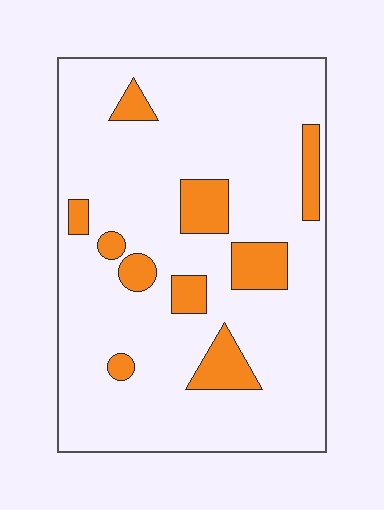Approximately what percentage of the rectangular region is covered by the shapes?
Approximately 15%.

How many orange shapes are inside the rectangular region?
10.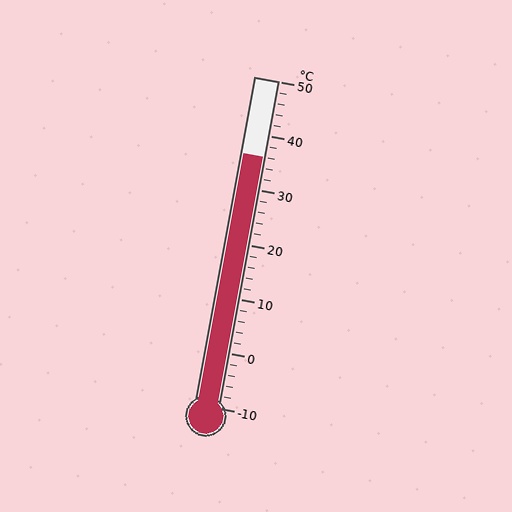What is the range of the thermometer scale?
The thermometer scale ranges from -10°C to 50°C.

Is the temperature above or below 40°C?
The temperature is below 40°C.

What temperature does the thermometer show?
The thermometer shows approximately 36°C.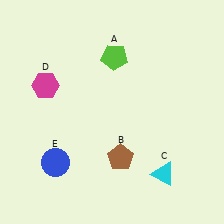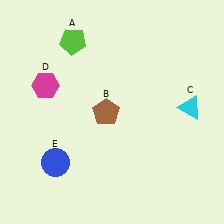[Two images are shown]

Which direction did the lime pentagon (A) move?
The lime pentagon (A) moved left.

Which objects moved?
The objects that moved are: the lime pentagon (A), the brown pentagon (B), the cyan triangle (C).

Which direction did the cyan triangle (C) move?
The cyan triangle (C) moved up.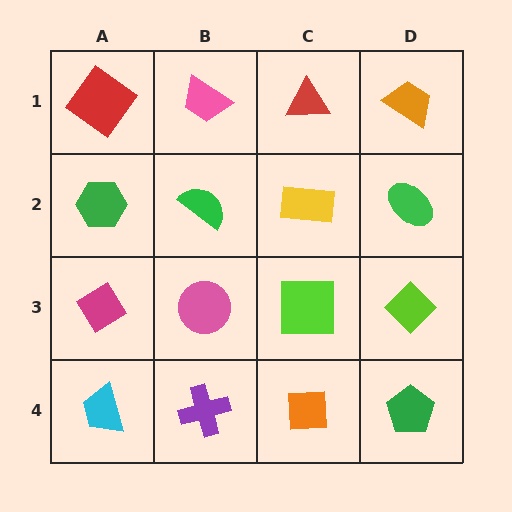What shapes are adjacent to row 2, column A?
A red diamond (row 1, column A), a magenta diamond (row 3, column A), a green semicircle (row 2, column B).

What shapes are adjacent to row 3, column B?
A green semicircle (row 2, column B), a purple cross (row 4, column B), a magenta diamond (row 3, column A), a lime square (row 3, column C).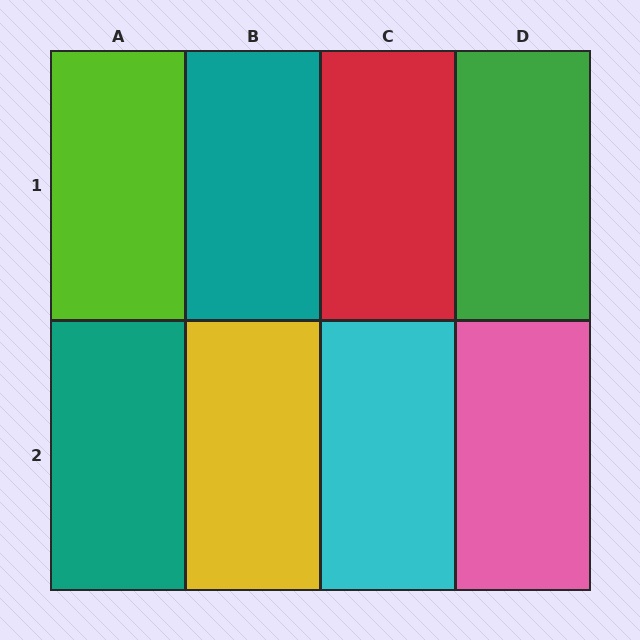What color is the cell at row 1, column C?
Red.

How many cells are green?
1 cell is green.